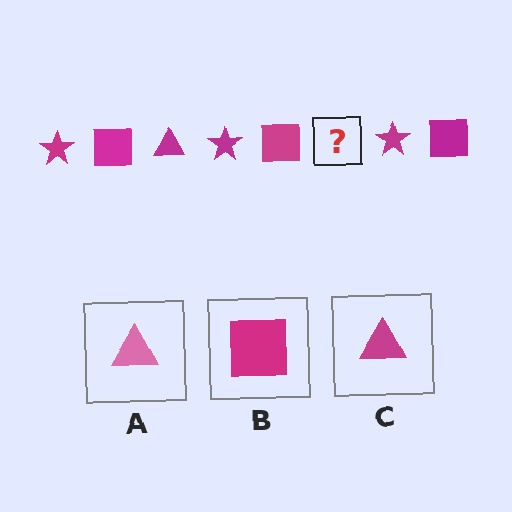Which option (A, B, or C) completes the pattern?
C.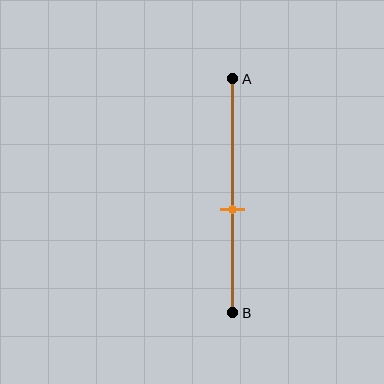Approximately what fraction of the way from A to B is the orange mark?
The orange mark is approximately 55% of the way from A to B.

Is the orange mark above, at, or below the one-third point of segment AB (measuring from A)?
The orange mark is below the one-third point of segment AB.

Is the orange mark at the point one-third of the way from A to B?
No, the mark is at about 55% from A, not at the 33% one-third point.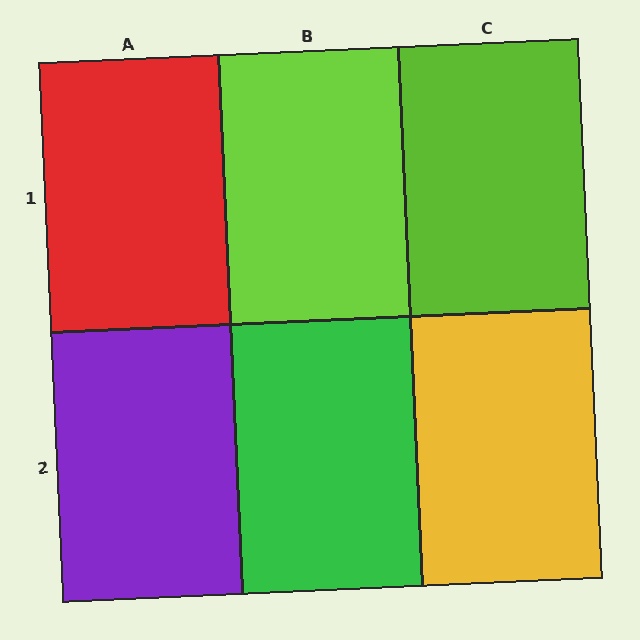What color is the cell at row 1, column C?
Lime.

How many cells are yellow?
1 cell is yellow.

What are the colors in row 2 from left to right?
Purple, green, yellow.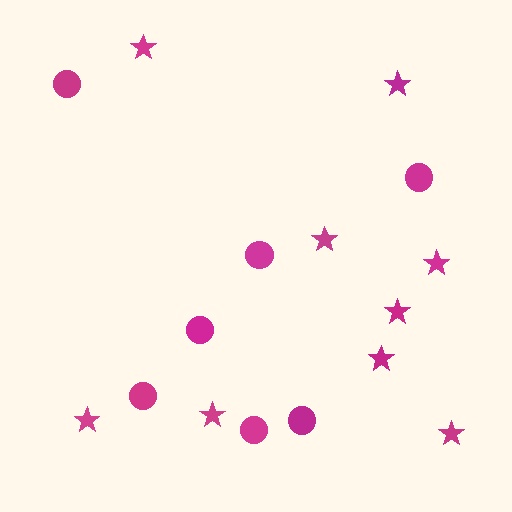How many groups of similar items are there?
There are 2 groups: one group of stars (9) and one group of circles (7).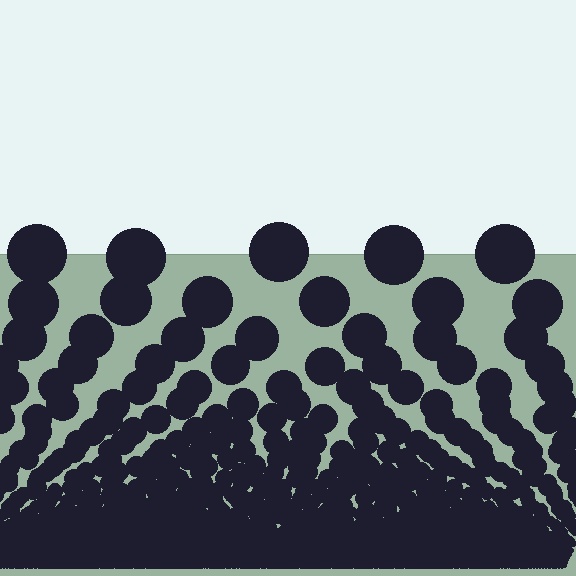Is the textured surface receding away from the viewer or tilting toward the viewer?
The surface appears to tilt toward the viewer. Texture elements get larger and sparser toward the top.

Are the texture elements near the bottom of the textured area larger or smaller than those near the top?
Smaller. The gradient is inverted — elements near the bottom are smaller and denser.